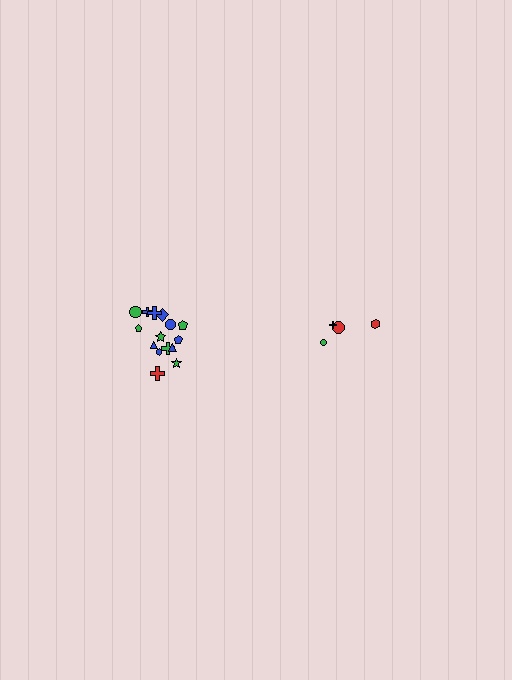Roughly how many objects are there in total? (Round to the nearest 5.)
Roughly 20 objects in total.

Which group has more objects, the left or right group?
The left group.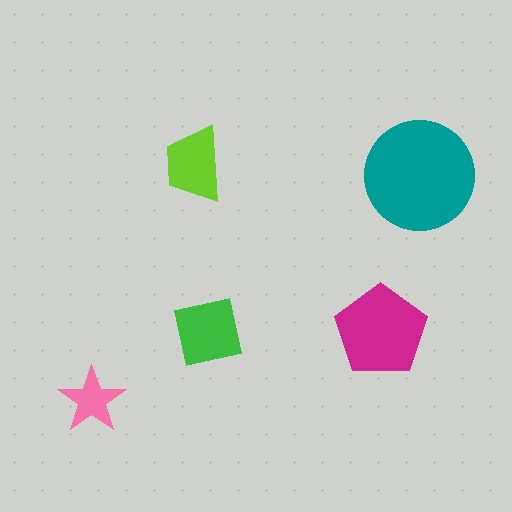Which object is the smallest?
The pink star.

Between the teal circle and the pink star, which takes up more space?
The teal circle.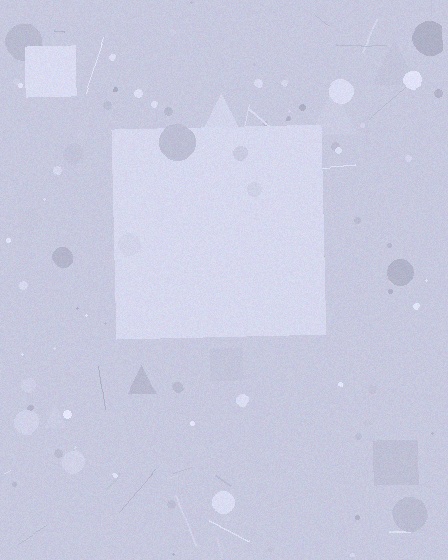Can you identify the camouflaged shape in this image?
The camouflaged shape is a square.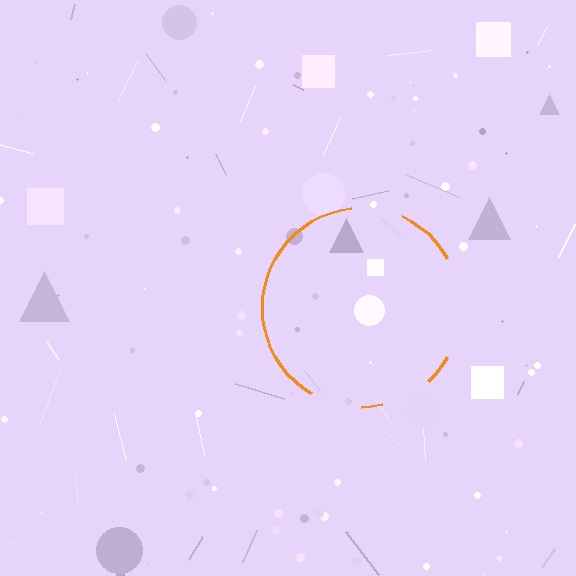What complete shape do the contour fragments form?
The contour fragments form a circle.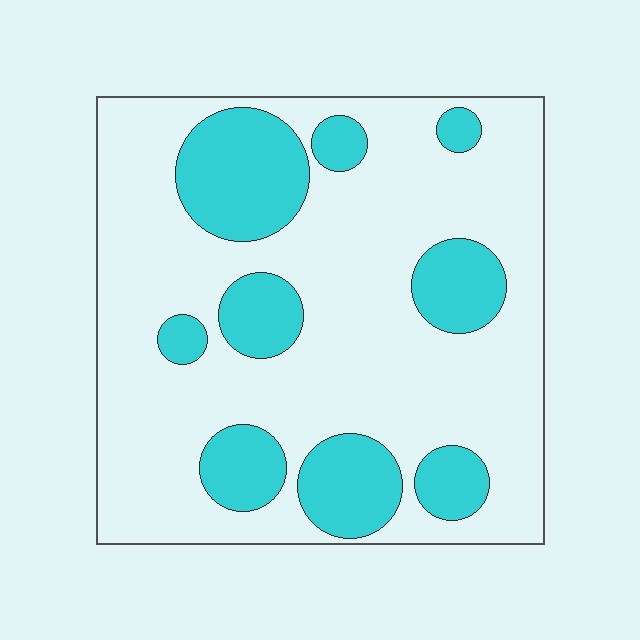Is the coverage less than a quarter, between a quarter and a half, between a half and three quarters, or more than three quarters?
Between a quarter and a half.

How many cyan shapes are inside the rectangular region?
9.